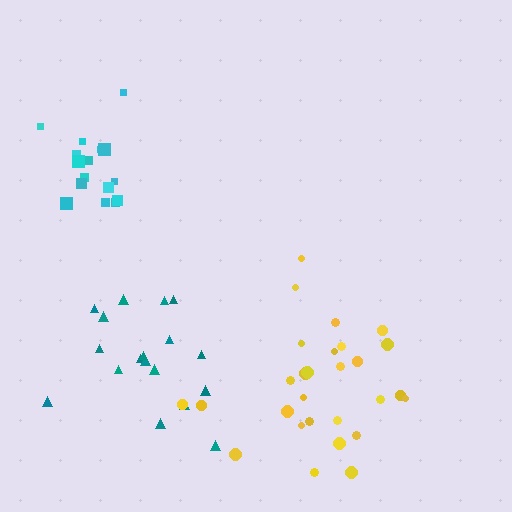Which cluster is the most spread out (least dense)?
Teal.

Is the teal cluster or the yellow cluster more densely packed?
Yellow.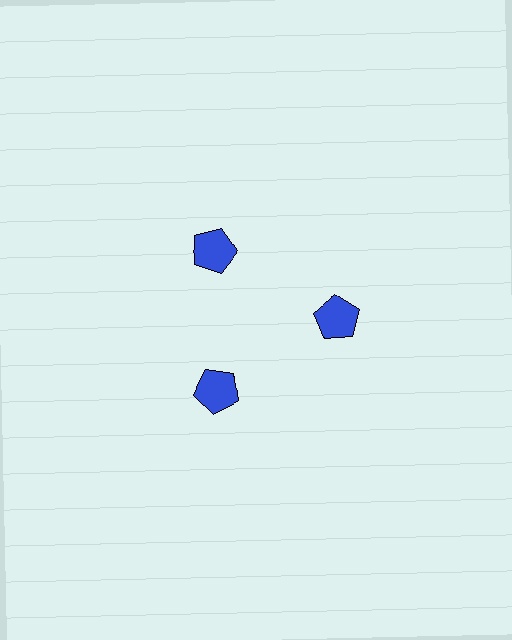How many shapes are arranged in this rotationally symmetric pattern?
There are 3 shapes, arranged in 3 groups of 1.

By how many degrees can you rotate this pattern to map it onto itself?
The pattern maps onto itself every 120 degrees of rotation.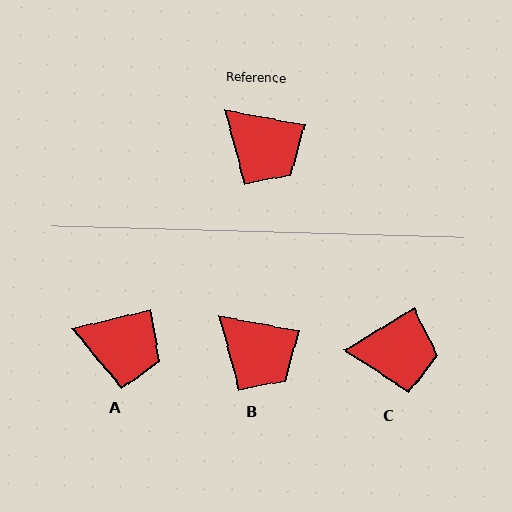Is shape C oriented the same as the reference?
No, it is off by about 42 degrees.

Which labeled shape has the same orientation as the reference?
B.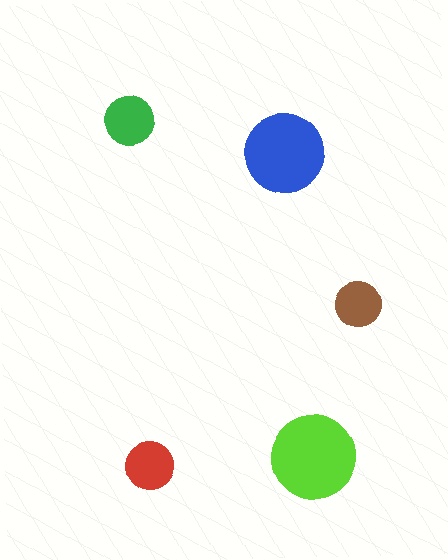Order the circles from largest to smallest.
the lime one, the blue one, the green one, the red one, the brown one.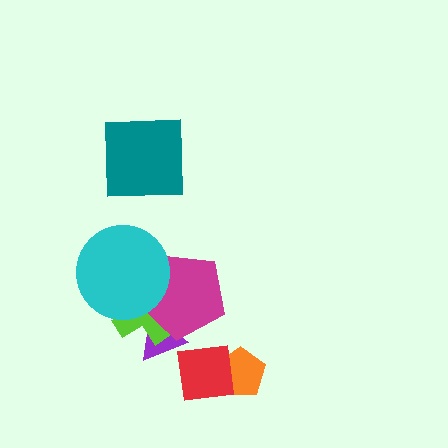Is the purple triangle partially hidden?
Yes, it is partially covered by another shape.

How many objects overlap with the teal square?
0 objects overlap with the teal square.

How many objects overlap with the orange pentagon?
1 object overlaps with the orange pentagon.